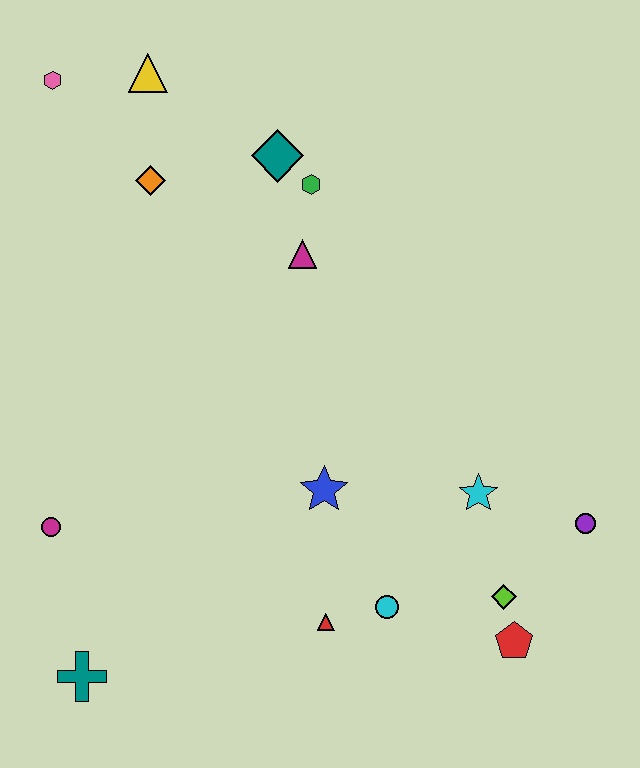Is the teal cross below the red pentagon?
Yes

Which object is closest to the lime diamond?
The red pentagon is closest to the lime diamond.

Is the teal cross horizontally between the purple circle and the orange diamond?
No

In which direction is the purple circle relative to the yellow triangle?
The purple circle is below the yellow triangle.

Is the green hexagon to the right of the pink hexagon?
Yes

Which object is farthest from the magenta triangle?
The teal cross is farthest from the magenta triangle.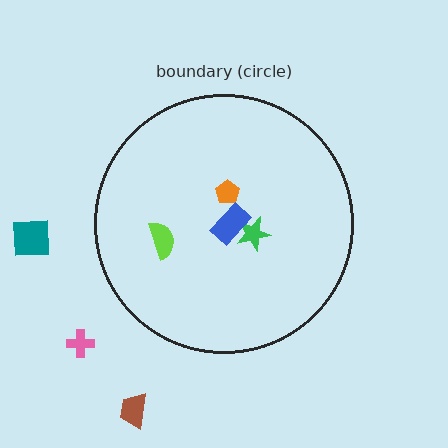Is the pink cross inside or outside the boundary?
Outside.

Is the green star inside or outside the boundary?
Inside.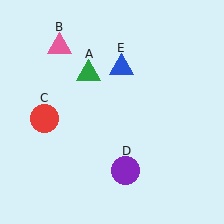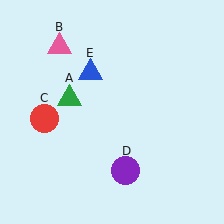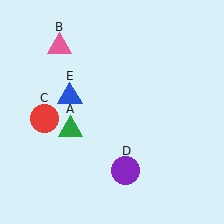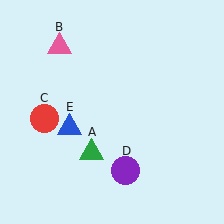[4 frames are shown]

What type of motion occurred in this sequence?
The green triangle (object A), blue triangle (object E) rotated counterclockwise around the center of the scene.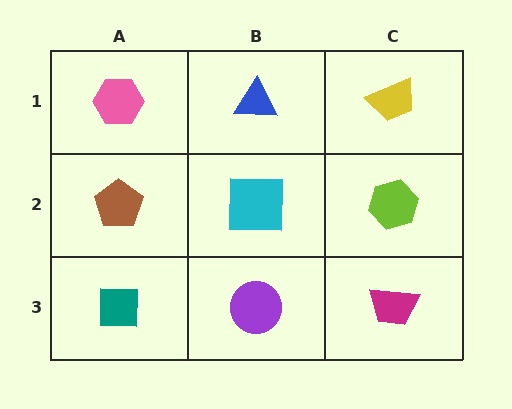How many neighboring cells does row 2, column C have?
3.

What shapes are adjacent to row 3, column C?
A lime hexagon (row 2, column C), a purple circle (row 3, column B).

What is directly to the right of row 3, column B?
A magenta trapezoid.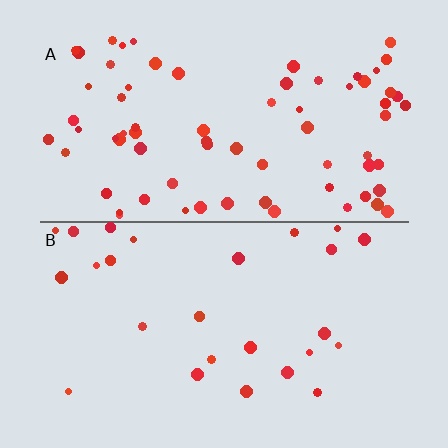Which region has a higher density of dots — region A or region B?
A (the top).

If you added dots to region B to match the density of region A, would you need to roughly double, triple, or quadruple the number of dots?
Approximately triple.